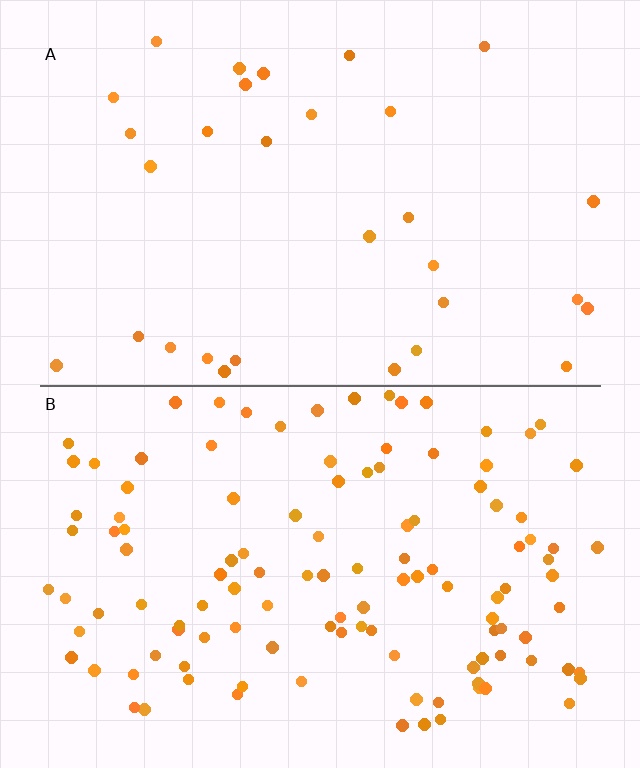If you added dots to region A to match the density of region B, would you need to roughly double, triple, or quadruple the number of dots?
Approximately quadruple.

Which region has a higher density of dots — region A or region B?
B (the bottom).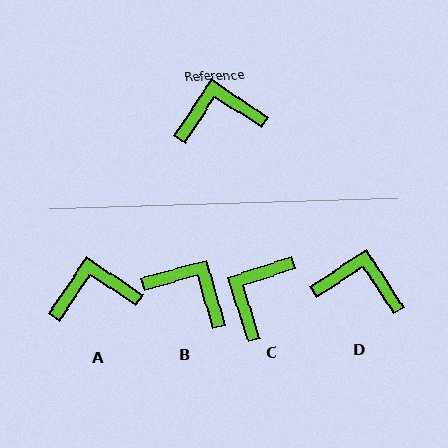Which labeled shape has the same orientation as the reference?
A.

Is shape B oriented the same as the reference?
No, it is off by about 41 degrees.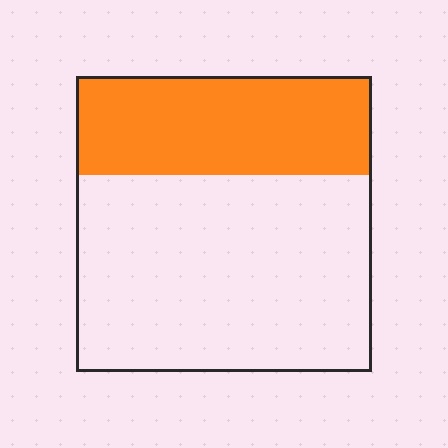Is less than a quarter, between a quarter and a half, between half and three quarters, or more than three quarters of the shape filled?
Between a quarter and a half.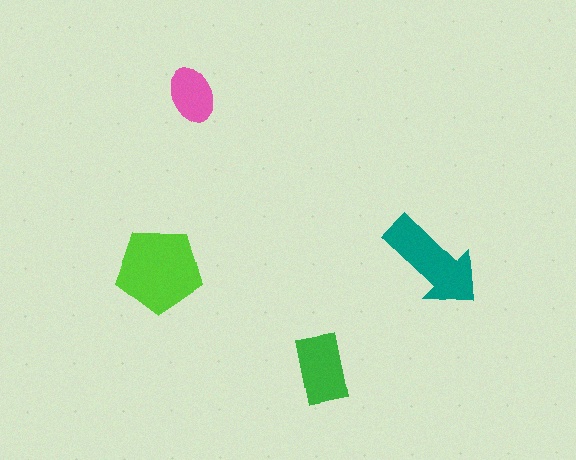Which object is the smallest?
The pink ellipse.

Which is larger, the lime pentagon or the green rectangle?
The lime pentagon.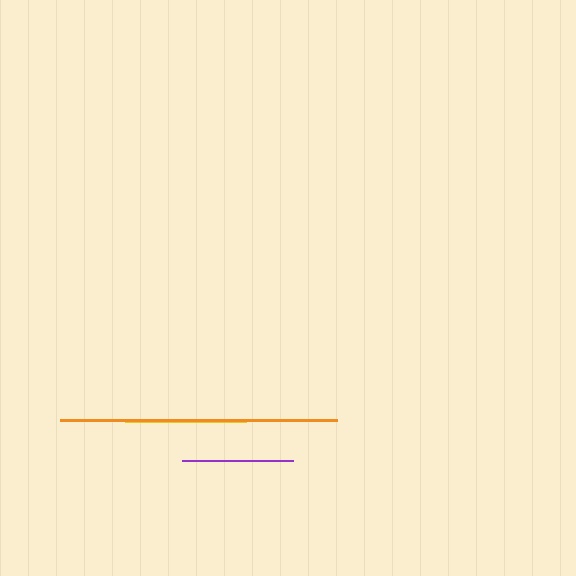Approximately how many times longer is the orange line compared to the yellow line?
The orange line is approximately 2.3 times the length of the yellow line.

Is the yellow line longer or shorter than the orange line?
The orange line is longer than the yellow line.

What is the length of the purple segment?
The purple segment is approximately 112 pixels long.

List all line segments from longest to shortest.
From longest to shortest: orange, yellow, purple.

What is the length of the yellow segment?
The yellow segment is approximately 120 pixels long.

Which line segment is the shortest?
The purple line is the shortest at approximately 112 pixels.